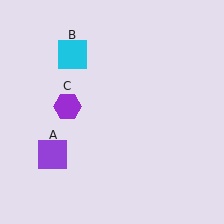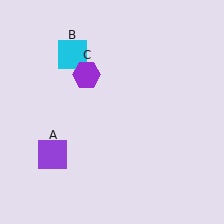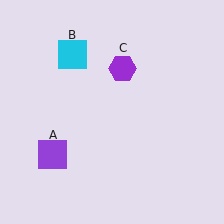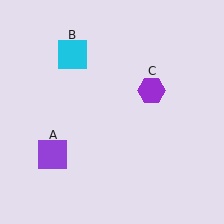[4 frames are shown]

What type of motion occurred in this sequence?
The purple hexagon (object C) rotated clockwise around the center of the scene.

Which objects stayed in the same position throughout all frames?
Purple square (object A) and cyan square (object B) remained stationary.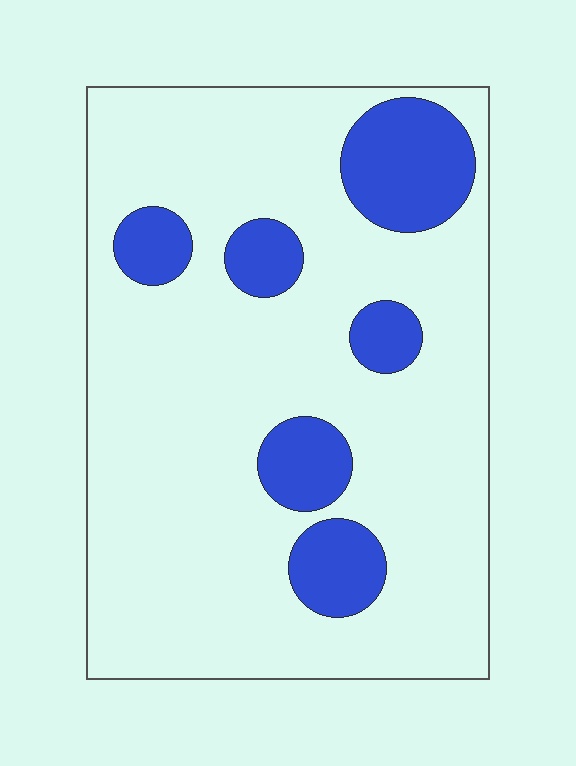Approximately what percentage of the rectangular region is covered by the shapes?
Approximately 20%.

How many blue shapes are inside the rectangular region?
6.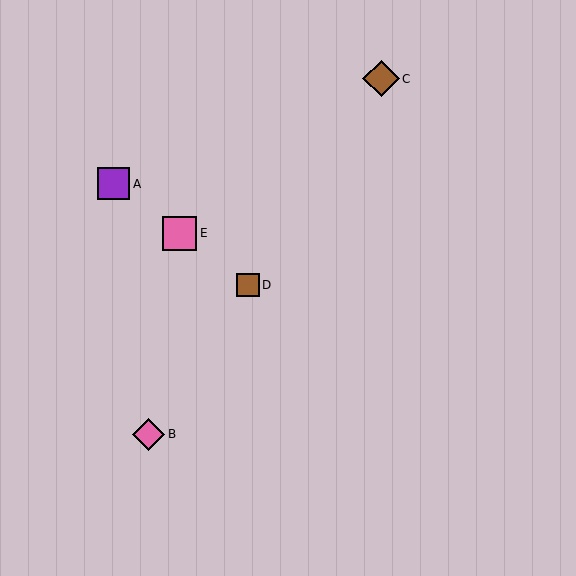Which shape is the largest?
The brown diamond (labeled C) is the largest.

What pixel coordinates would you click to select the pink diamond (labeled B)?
Click at (149, 434) to select the pink diamond B.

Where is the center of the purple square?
The center of the purple square is at (114, 184).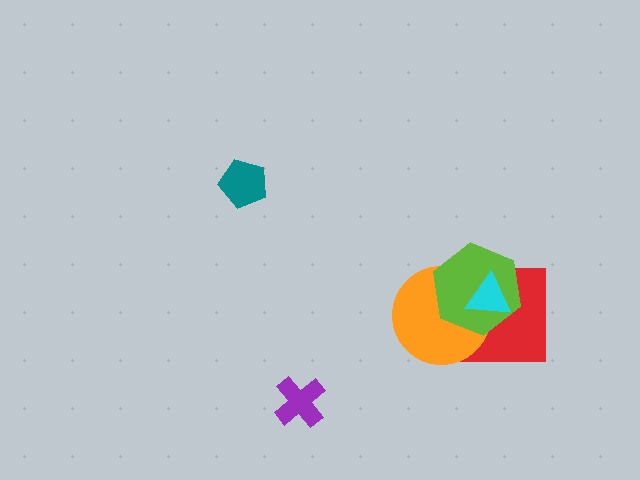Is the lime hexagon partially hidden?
Yes, it is partially covered by another shape.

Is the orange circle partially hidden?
Yes, it is partially covered by another shape.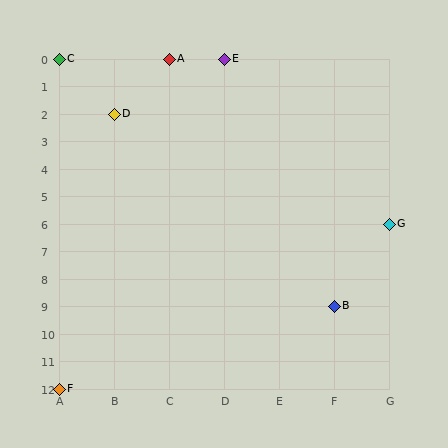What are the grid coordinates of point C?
Point C is at grid coordinates (A, 0).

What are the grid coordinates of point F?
Point F is at grid coordinates (A, 12).